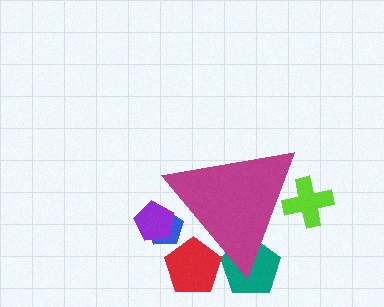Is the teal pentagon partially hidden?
Yes, the teal pentagon is partially hidden behind the magenta triangle.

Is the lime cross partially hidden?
Yes, the lime cross is partially hidden behind the magenta triangle.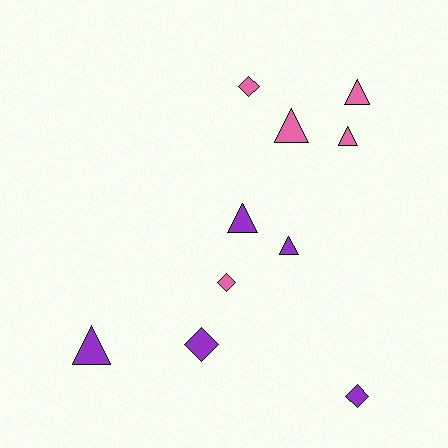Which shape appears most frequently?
Triangle, with 6 objects.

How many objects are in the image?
There are 10 objects.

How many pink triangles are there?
There are 3 pink triangles.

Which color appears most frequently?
Purple, with 5 objects.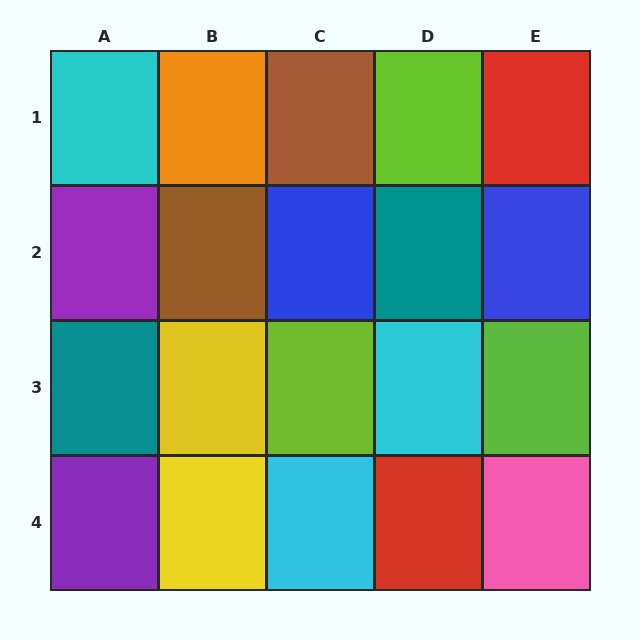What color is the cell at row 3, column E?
Lime.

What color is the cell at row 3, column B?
Yellow.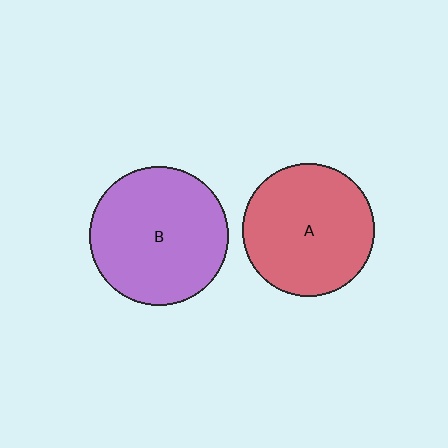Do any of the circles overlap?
No, none of the circles overlap.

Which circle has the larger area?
Circle B (purple).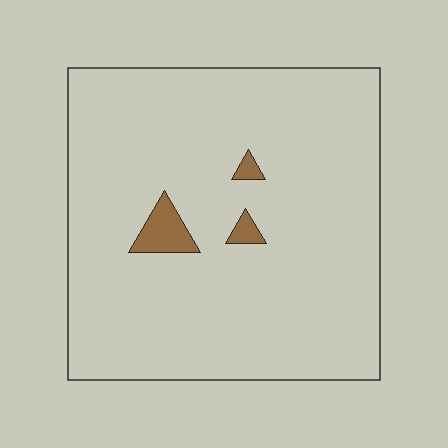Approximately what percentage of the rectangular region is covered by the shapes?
Approximately 5%.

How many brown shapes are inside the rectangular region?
3.